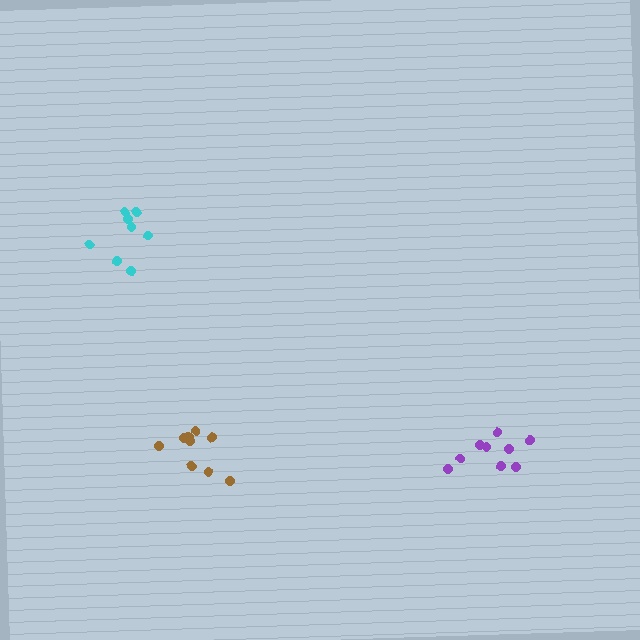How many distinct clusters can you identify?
There are 3 distinct clusters.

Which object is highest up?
The cyan cluster is topmost.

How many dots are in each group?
Group 1: 9 dots, Group 2: 8 dots, Group 3: 9 dots (26 total).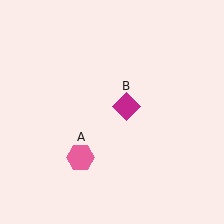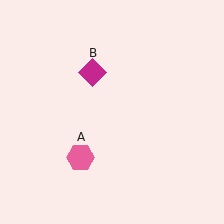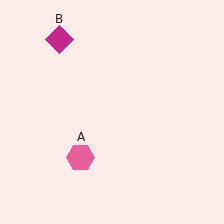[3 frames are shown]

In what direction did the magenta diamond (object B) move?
The magenta diamond (object B) moved up and to the left.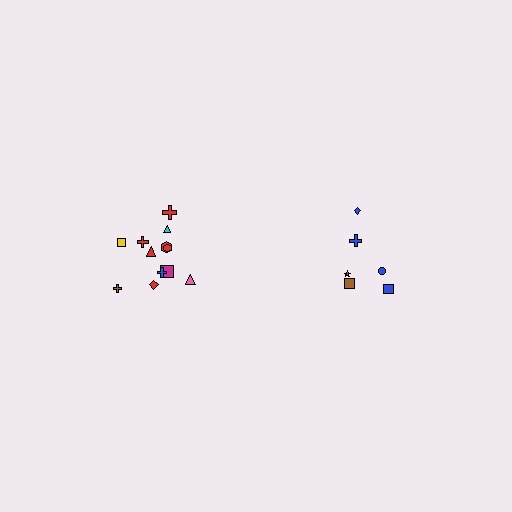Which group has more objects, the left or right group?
The left group.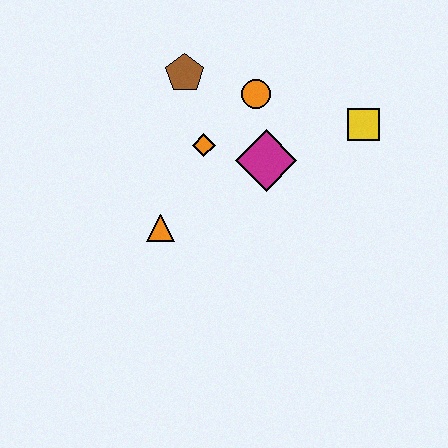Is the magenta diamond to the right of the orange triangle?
Yes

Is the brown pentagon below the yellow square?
No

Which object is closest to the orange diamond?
The magenta diamond is closest to the orange diamond.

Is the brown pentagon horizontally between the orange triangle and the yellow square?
Yes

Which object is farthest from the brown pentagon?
The yellow square is farthest from the brown pentagon.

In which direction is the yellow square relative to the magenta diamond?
The yellow square is to the right of the magenta diamond.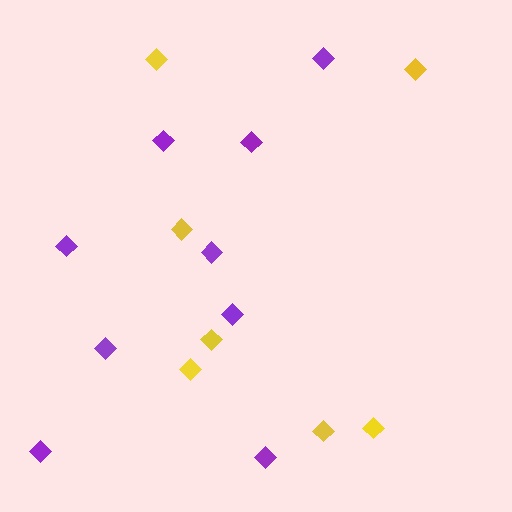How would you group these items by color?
There are 2 groups: one group of yellow diamonds (7) and one group of purple diamonds (9).